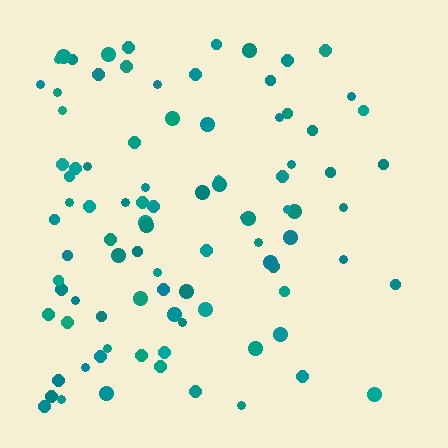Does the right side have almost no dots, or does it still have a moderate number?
Still a moderate number, just noticeably fewer than the left.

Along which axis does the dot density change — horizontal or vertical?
Horizontal.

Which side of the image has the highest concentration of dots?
The left.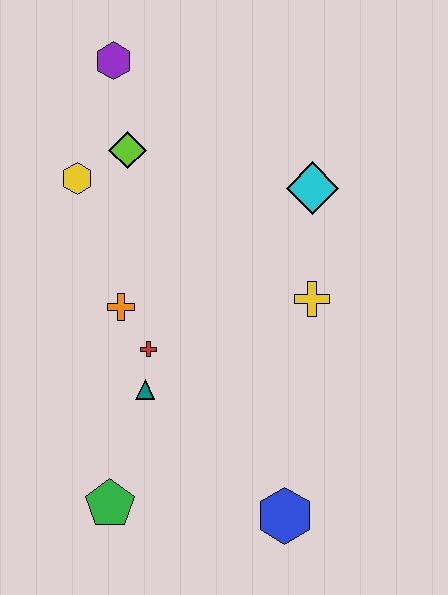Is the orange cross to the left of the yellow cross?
Yes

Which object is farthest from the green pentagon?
The purple hexagon is farthest from the green pentagon.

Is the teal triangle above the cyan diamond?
No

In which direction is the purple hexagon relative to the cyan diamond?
The purple hexagon is to the left of the cyan diamond.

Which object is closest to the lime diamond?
The yellow hexagon is closest to the lime diamond.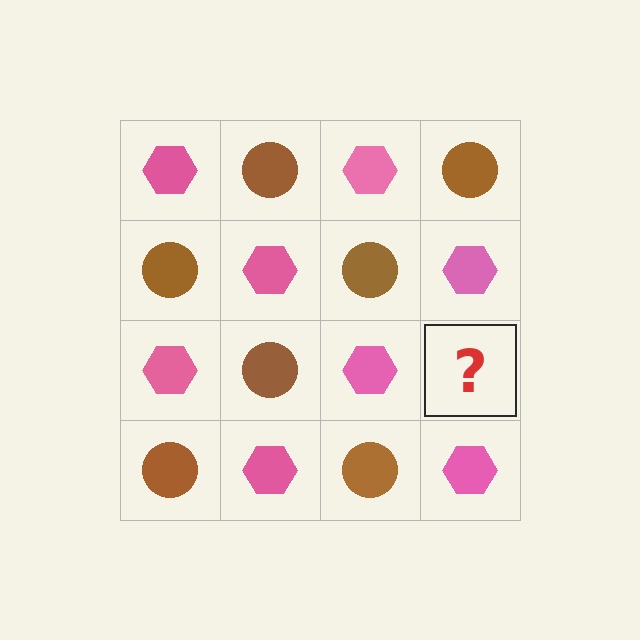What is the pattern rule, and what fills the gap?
The rule is that it alternates pink hexagon and brown circle in a checkerboard pattern. The gap should be filled with a brown circle.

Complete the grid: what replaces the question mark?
The question mark should be replaced with a brown circle.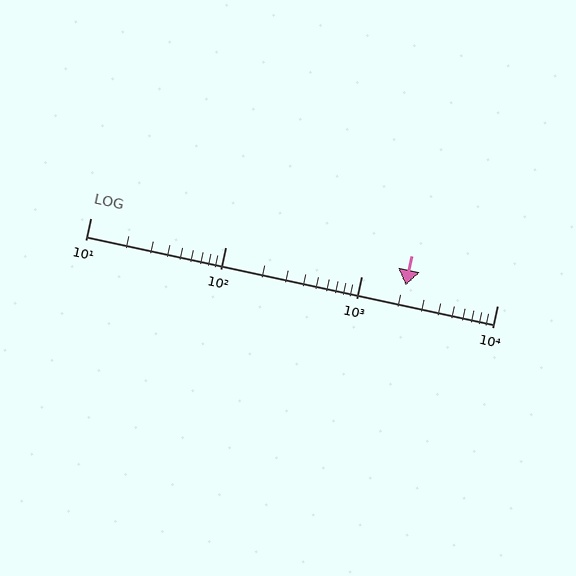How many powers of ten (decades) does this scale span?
The scale spans 3 decades, from 10 to 10000.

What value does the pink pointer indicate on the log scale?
The pointer indicates approximately 2100.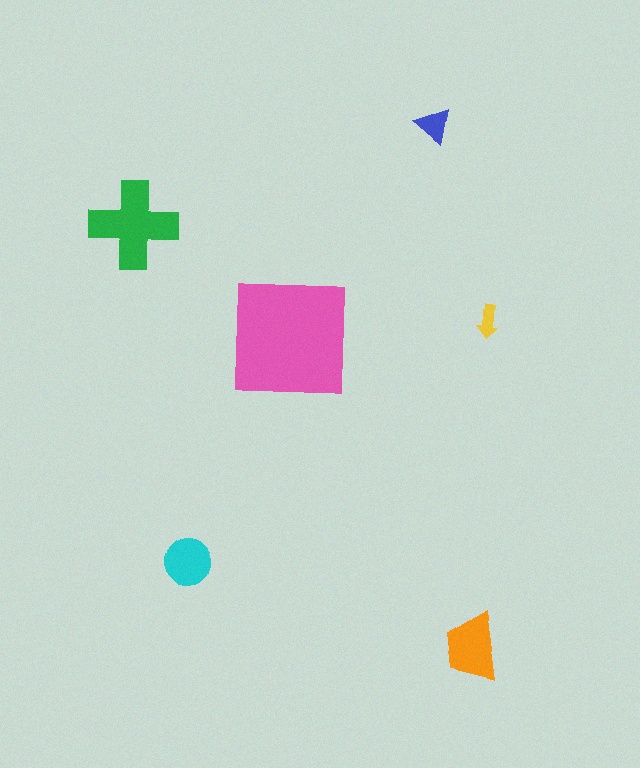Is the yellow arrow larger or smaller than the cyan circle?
Smaller.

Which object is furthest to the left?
The green cross is leftmost.